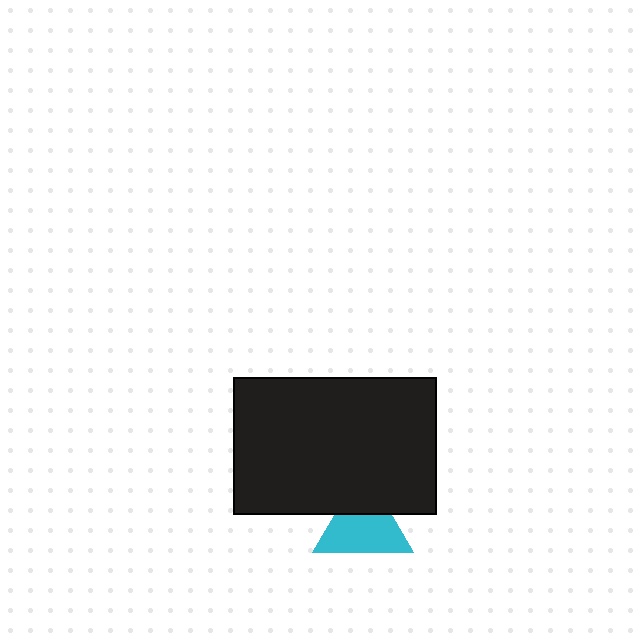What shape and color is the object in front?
The object in front is a black rectangle.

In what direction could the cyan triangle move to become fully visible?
The cyan triangle could move down. That would shift it out from behind the black rectangle entirely.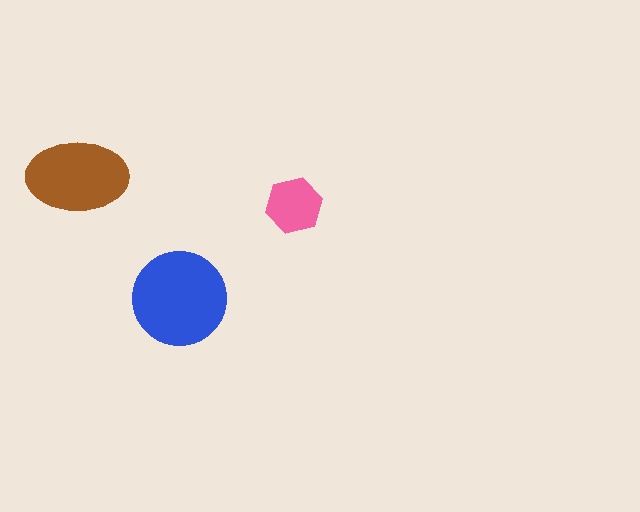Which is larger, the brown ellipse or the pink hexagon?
The brown ellipse.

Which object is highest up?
The brown ellipse is topmost.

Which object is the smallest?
The pink hexagon.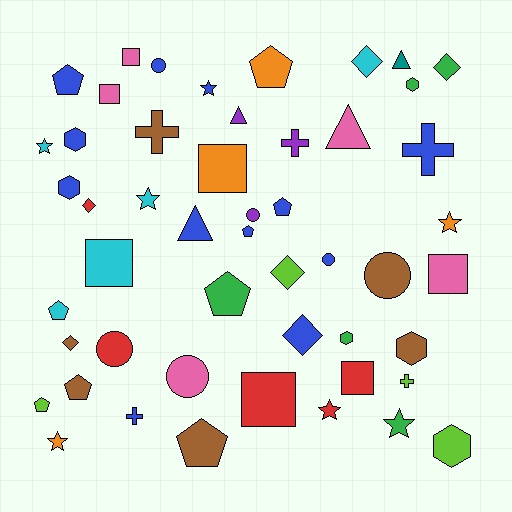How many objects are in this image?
There are 50 objects.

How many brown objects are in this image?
There are 6 brown objects.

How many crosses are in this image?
There are 5 crosses.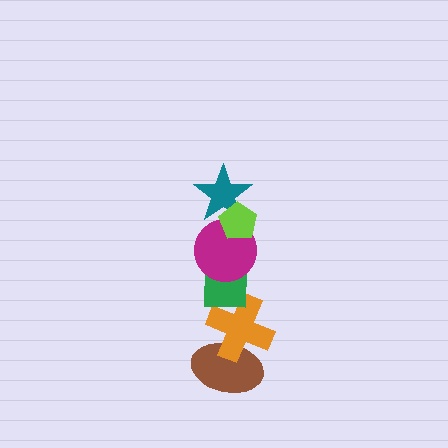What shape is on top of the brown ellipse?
The orange cross is on top of the brown ellipse.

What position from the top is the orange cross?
The orange cross is 5th from the top.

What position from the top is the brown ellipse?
The brown ellipse is 6th from the top.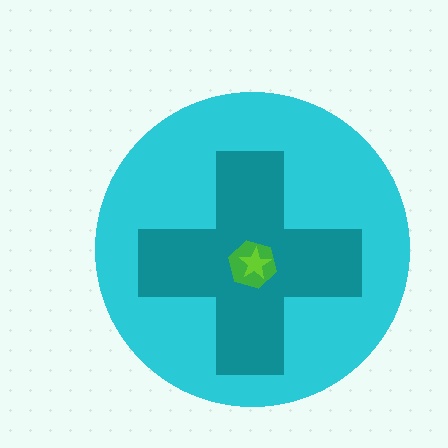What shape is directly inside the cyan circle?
The teal cross.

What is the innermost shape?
The lime star.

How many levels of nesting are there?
4.